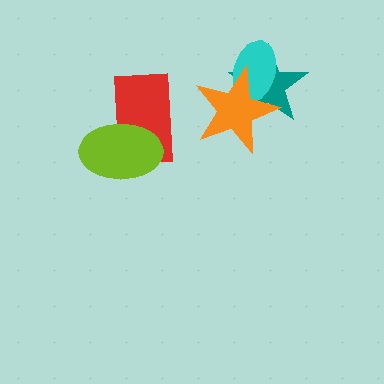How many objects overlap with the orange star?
2 objects overlap with the orange star.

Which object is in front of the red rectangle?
The lime ellipse is in front of the red rectangle.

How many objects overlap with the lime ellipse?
1 object overlaps with the lime ellipse.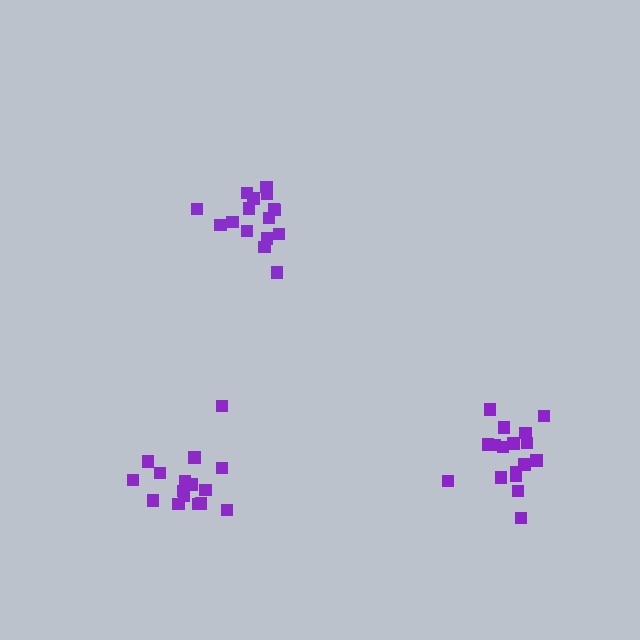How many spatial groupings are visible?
There are 3 spatial groupings.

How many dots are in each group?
Group 1: 16 dots, Group 2: 17 dots, Group 3: 16 dots (49 total).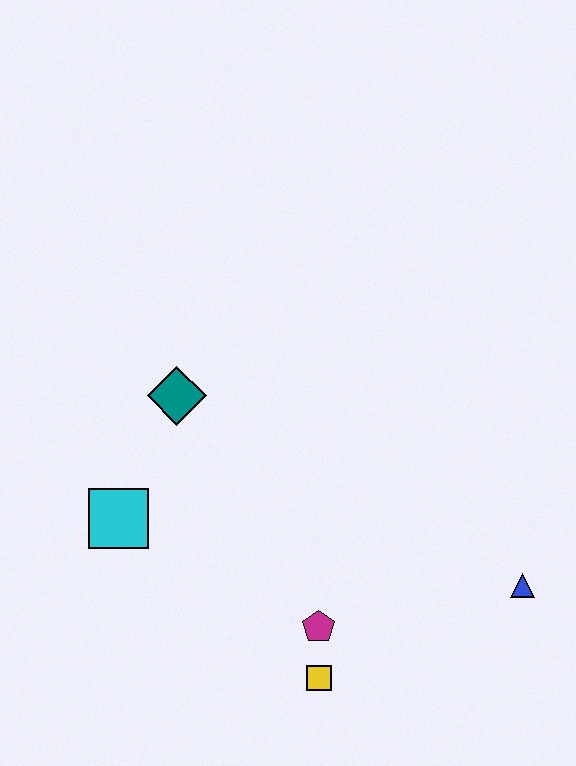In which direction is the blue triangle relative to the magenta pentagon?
The blue triangle is to the right of the magenta pentagon.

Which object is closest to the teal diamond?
The cyan square is closest to the teal diamond.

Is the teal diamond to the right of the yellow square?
No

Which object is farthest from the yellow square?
The teal diamond is farthest from the yellow square.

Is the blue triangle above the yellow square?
Yes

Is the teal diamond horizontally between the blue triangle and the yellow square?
No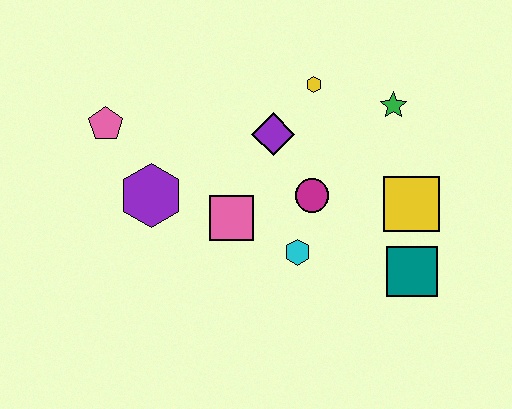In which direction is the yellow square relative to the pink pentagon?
The yellow square is to the right of the pink pentagon.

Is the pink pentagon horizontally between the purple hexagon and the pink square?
No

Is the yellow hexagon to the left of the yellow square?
Yes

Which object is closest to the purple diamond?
The yellow hexagon is closest to the purple diamond.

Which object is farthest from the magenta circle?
The pink pentagon is farthest from the magenta circle.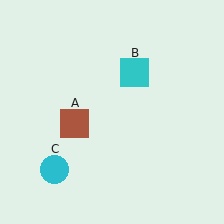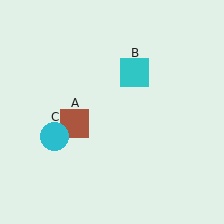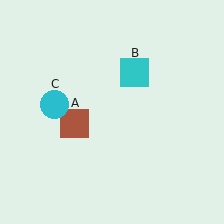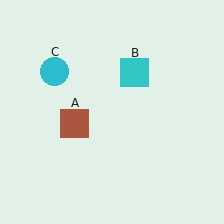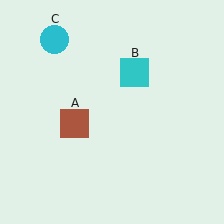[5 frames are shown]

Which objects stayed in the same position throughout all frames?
Brown square (object A) and cyan square (object B) remained stationary.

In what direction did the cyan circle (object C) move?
The cyan circle (object C) moved up.